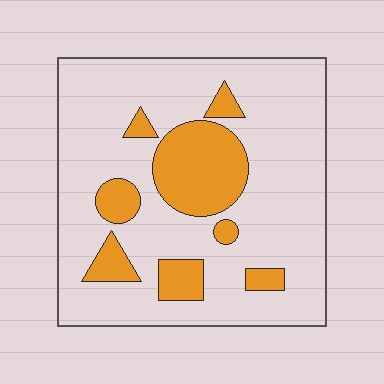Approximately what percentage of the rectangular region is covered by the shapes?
Approximately 20%.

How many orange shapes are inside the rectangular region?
8.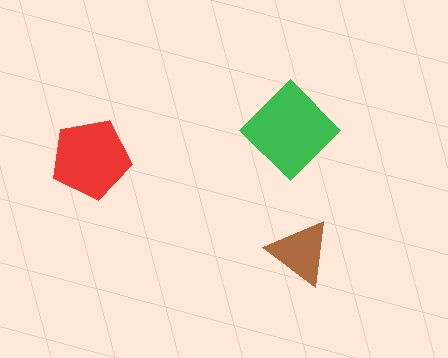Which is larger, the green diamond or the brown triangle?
The green diamond.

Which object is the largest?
The green diamond.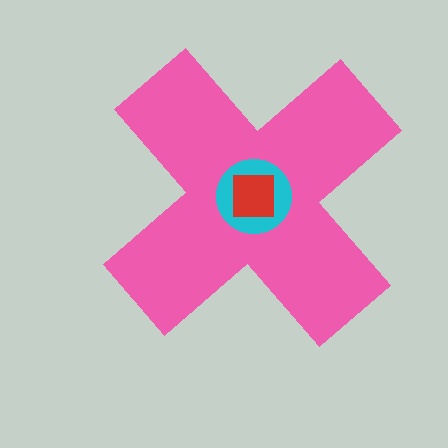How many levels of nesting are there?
3.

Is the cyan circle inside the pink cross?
Yes.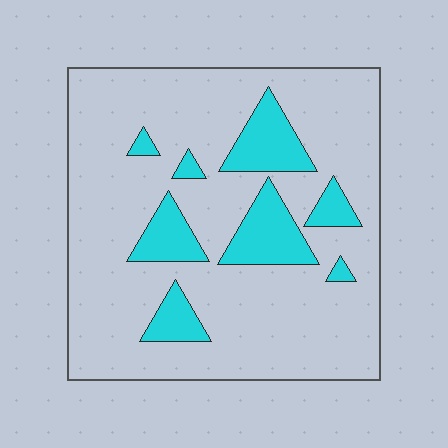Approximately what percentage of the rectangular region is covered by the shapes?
Approximately 20%.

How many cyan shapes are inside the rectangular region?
8.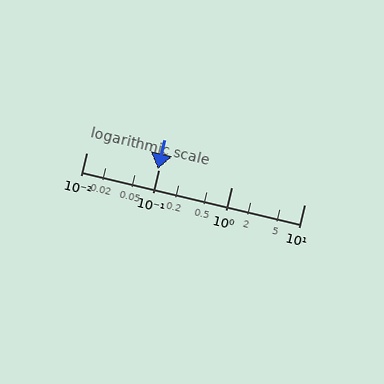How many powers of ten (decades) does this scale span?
The scale spans 3 decades, from 0.01 to 10.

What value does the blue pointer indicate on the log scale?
The pointer indicates approximately 0.097.